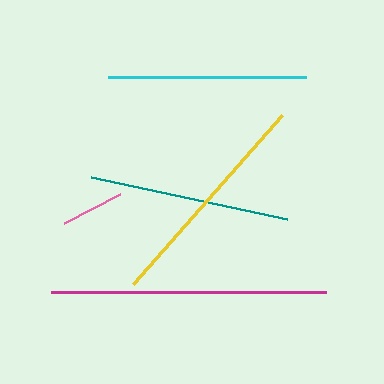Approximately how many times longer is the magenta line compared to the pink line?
The magenta line is approximately 4.4 times the length of the pink line.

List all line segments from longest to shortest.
From longest to shortest: magenta, yellow, teal, cyan, pink.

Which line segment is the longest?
The magenta line is the longest at approximately 276 pixels.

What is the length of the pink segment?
The pink segment is approximately 63 pixels long.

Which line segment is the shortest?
The pink line is the shortest at approximately 63 pixels.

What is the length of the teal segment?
The teal segment is approximately 200 pixels long.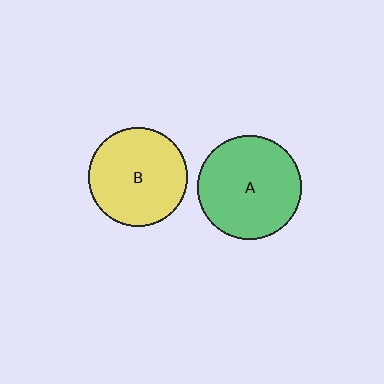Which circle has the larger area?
Circle A (green).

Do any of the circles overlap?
No, none of the circles overlap.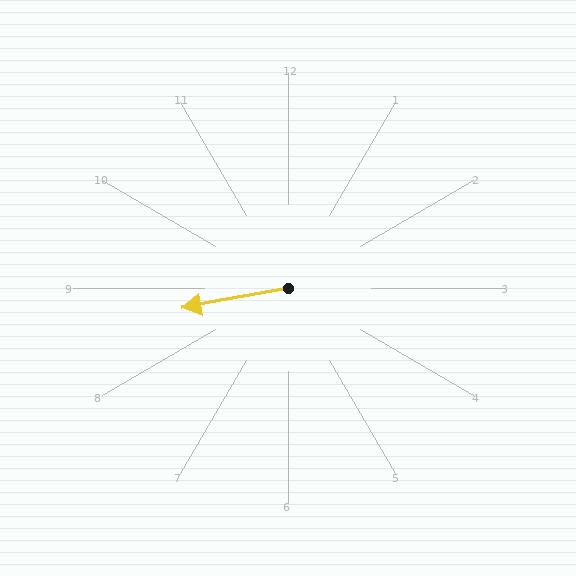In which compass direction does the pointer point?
West.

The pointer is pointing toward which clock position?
Roughly 9 o'clock.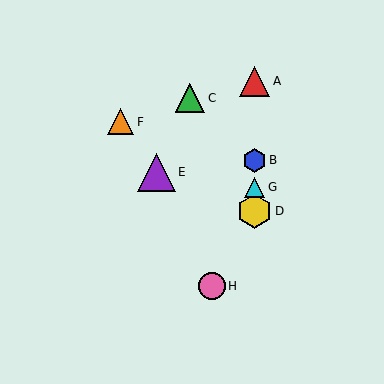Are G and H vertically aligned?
No, G is at x≈255 and H is at x≈212.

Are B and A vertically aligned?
Yes, both are at x≈255.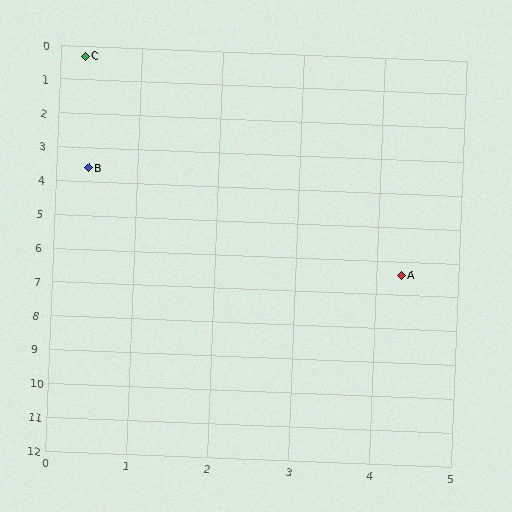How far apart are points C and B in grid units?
Points C and B are about 3.3 grid units apart.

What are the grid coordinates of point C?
Point C is at approximately (0.3, 0.3).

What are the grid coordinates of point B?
Point B is at approximately (0.4, 3.6).